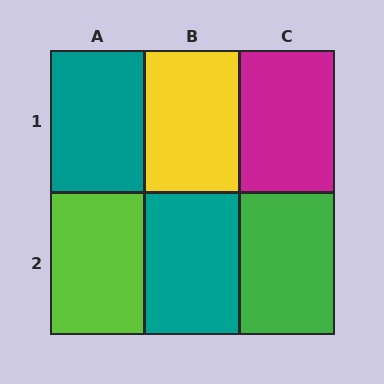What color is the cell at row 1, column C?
Magenta.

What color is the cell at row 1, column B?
Yellow.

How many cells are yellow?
1 cell is yellow.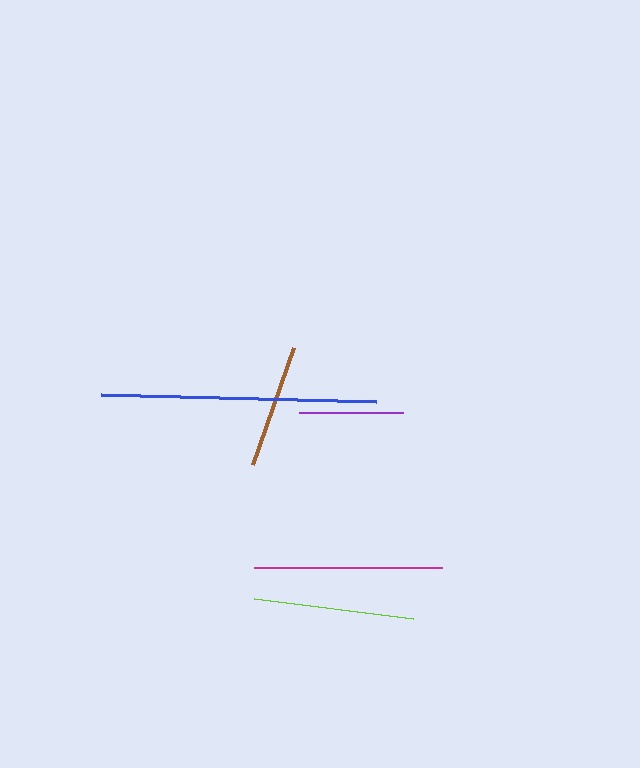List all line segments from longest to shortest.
From longest to shortest: blue, magenta, lime, brown, purple.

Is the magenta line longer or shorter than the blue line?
The blue line is longer than the magenta line.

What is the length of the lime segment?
The lime segment is approximately 160 pixels long.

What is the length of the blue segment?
The blue segment is approximately 276 pixels long.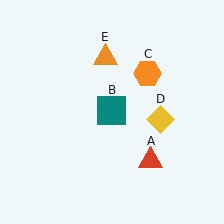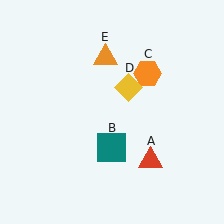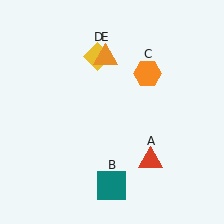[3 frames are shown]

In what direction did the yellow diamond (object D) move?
The yellow diamond (object D) moved up and to the left.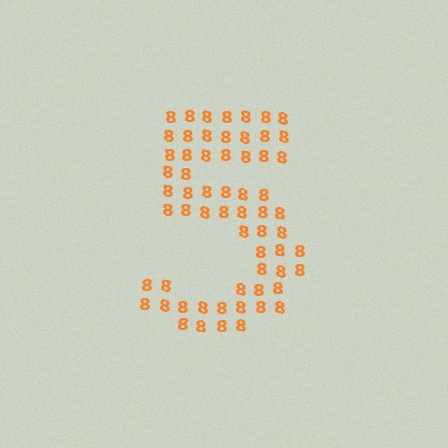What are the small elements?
The small elements are digit 8's.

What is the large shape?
The large shape is the digit 5.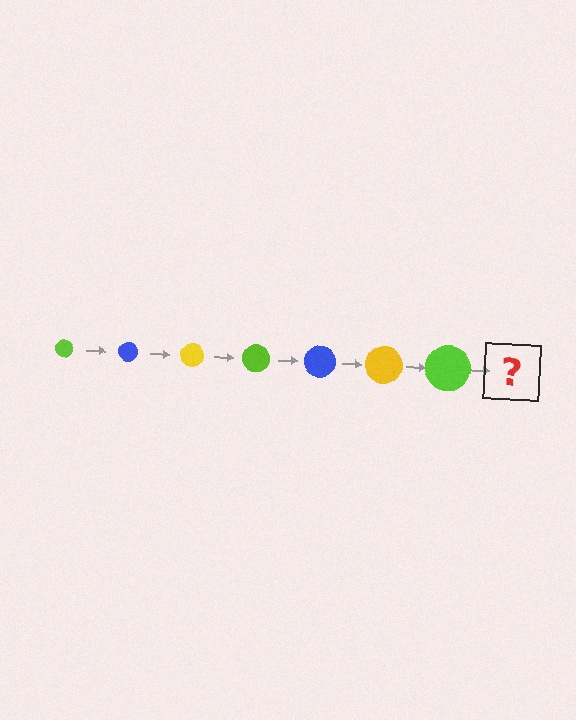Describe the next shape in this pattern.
It should be a blue circle, larger than the previous one.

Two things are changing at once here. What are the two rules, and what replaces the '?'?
The two rules are that the circle grows larger each step and the color cycles through lime, blue, and yellow. The '?' should be a blue circle, larger than the previous one.